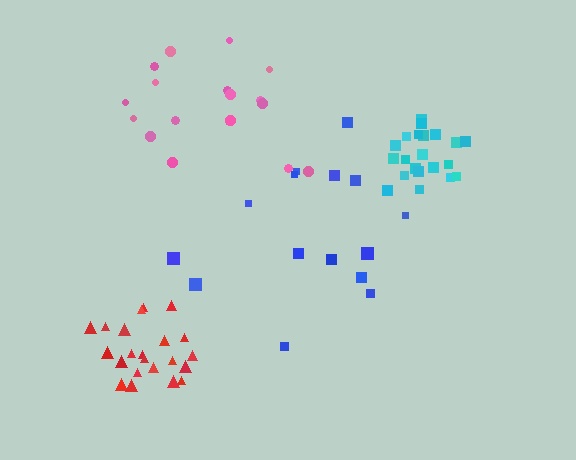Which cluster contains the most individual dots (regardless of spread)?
Red (22).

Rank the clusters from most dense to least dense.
cyan, red, pink, blue.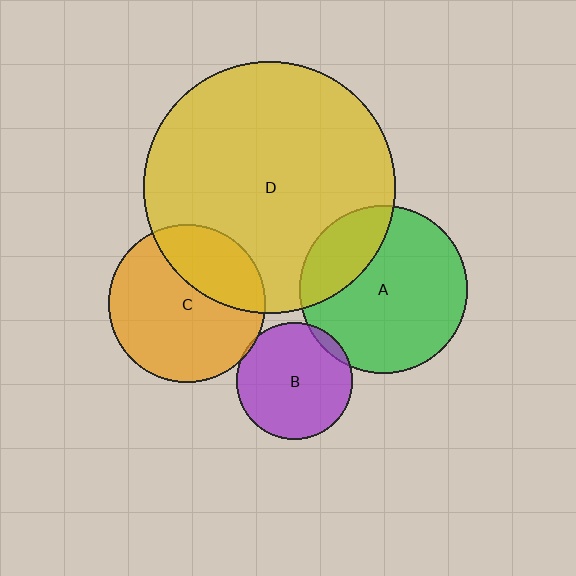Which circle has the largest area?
Circle D (yellow).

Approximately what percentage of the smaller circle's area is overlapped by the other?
Approximately 5%.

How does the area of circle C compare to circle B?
Approximately 1.8 times.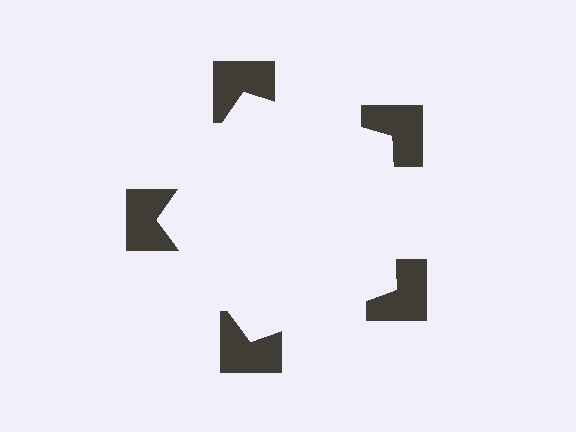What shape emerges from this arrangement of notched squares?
An illusory pentagon — its edges are inferred from the aligned wedge cuts in the notched squares, not physically drawn.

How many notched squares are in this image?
There are 5 — one at each vertex of the illusory pentagon.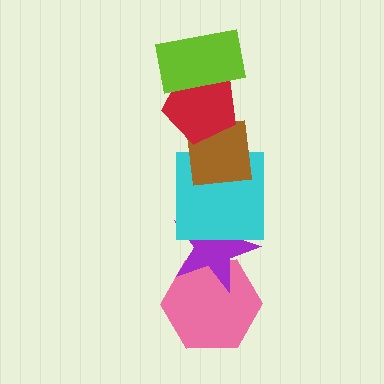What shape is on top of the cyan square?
The brown square is on top of the cyan square.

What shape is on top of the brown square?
The red pentagon is on top of the brown square.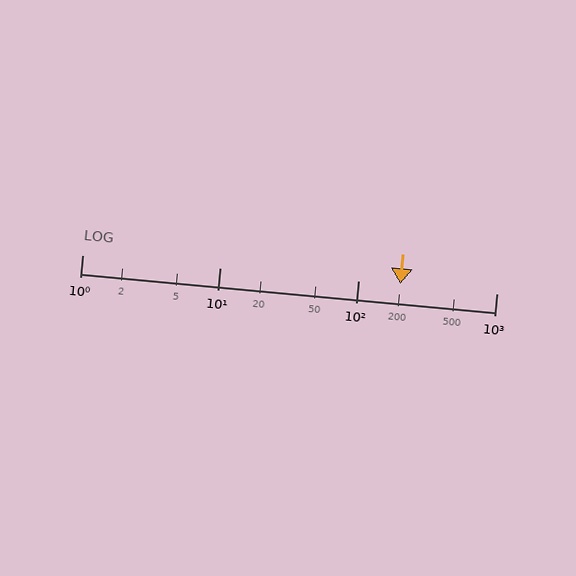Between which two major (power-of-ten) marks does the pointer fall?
The pointer is between 100 and 1000.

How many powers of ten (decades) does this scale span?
The scale spans 3 decades, from 1 to 1000.